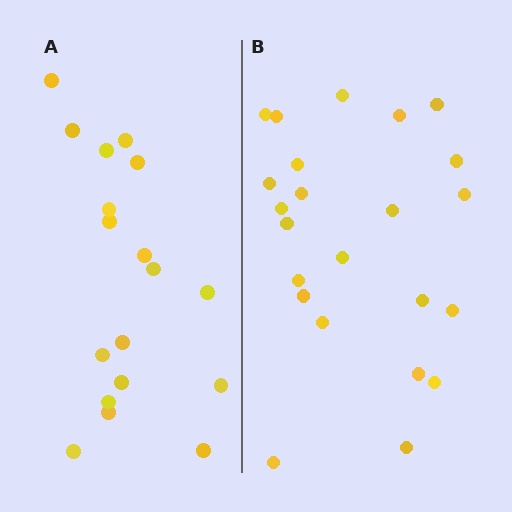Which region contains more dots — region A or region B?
Region B (the right region) has more dots.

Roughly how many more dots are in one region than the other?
Region B has about 5 more dots than region A.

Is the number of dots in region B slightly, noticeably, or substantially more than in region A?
Region B has noticeably more, but not dramatically so. The ratio is roughly 1.3 to 1.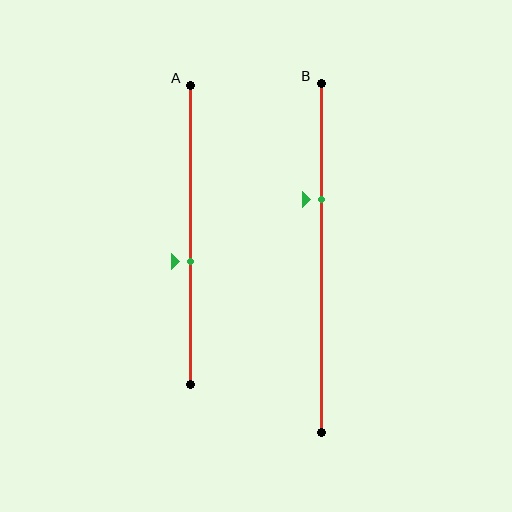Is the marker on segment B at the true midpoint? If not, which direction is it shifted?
No, the marker on segment B is shifted upward by about 17% of the segment length.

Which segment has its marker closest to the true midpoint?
Segment A has its marker closest to the true midpoint.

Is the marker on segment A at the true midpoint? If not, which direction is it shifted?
No, the marker on segment A is shifted downward by about 9% of the segment length.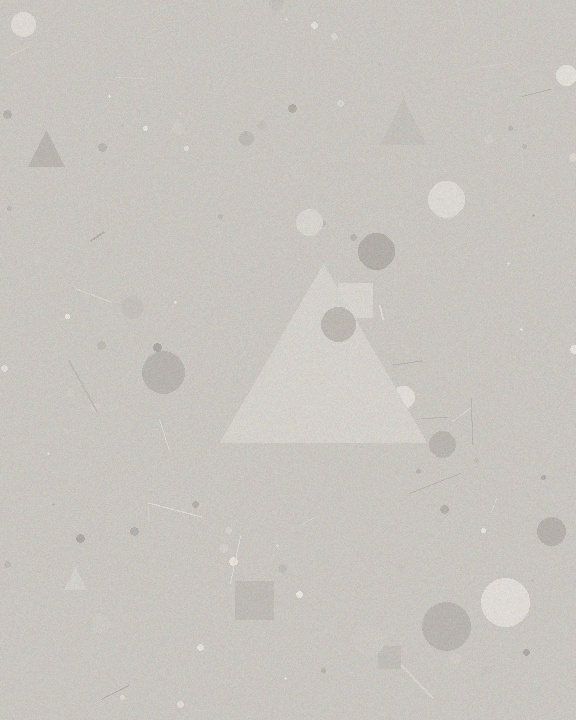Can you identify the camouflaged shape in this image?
The camouflaged shape is a triangle.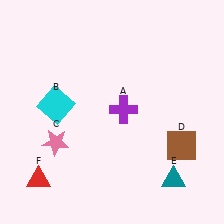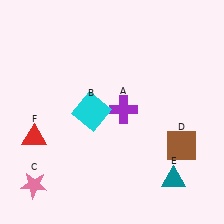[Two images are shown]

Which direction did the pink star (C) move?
The pink star (C) moved down.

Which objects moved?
The objects that moved are: the cyan square (B), the pink star (C), the red triangle (F).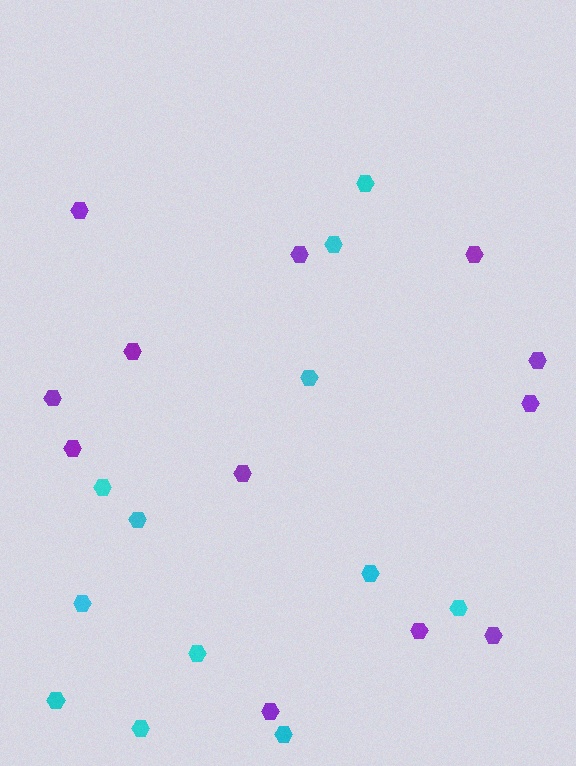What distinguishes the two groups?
There are 2 groups: one group of cyan hexagons (12) and one group of purple hexagons (12).